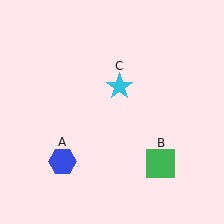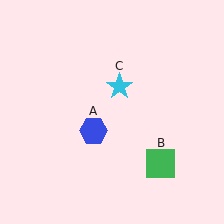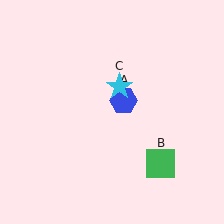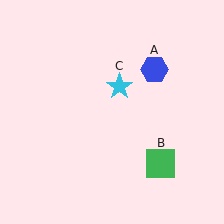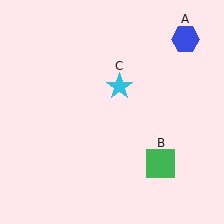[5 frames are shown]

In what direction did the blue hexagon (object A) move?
The blue hexagon (object A) moved up and to the right.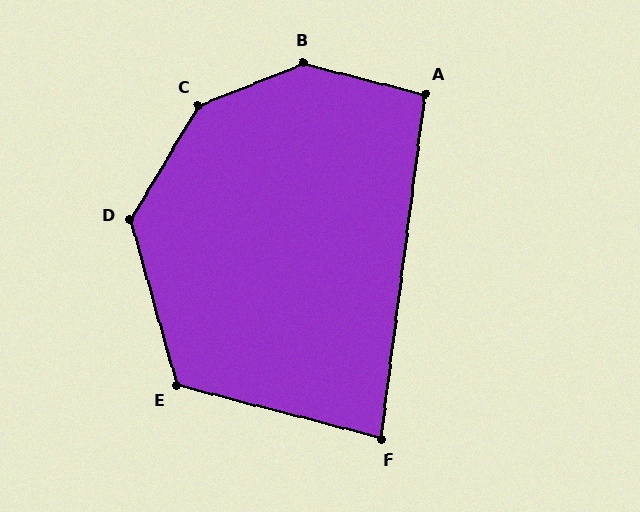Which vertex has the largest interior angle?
B, at approximately 144 degrees.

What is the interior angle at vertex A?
Approximately 97 degrees (obtuse).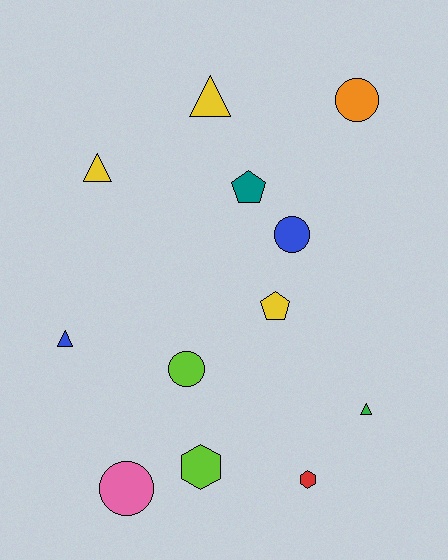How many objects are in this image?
There are 12 objects.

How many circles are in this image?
There are 4 circles.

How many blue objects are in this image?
There are 2 blue objects.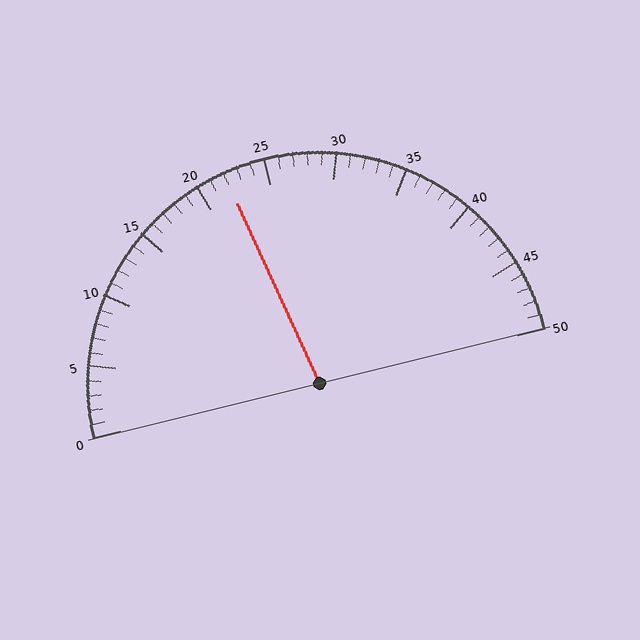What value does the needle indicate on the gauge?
The needle indicates approximately 22.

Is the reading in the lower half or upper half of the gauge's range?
The reading is in the lower half of the range (0 to 50).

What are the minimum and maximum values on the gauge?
The gauge ranges from 0 to 50.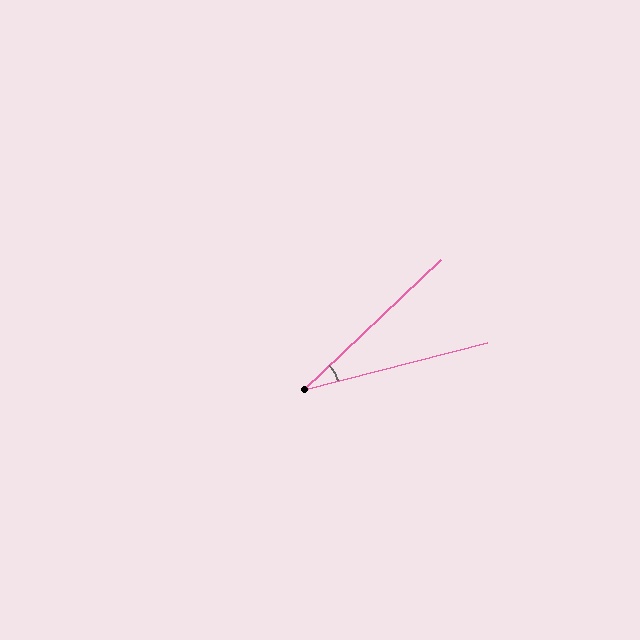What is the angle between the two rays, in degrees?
Approximately 29 degrees.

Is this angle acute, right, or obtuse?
It is acute.